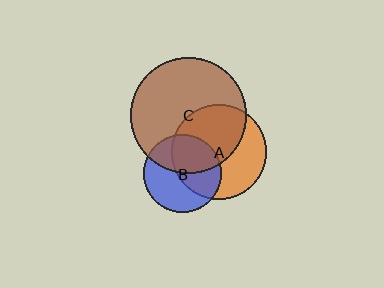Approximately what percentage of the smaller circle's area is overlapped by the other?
Approximately 40%.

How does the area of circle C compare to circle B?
Approximately 2.2 times.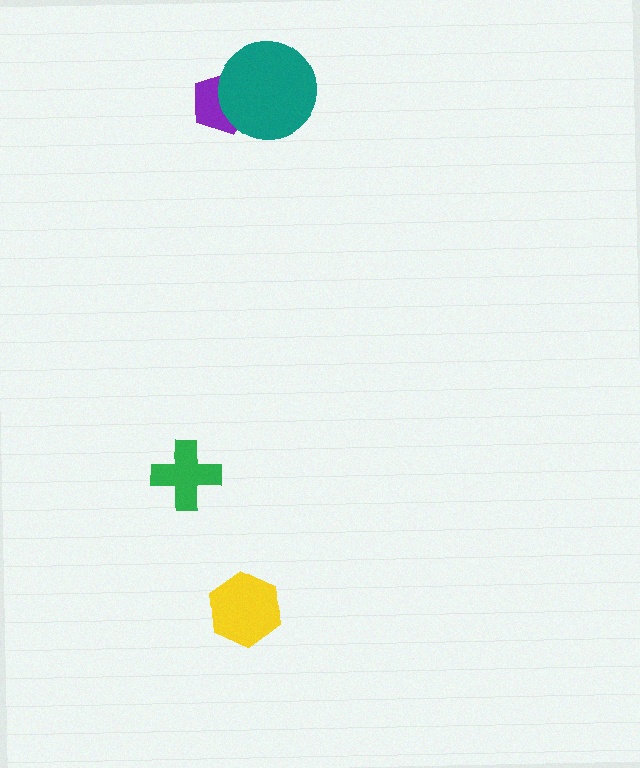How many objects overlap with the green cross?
0 objects overlap with the green cross.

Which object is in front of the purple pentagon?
The teal circle is in front of the purple pentagon.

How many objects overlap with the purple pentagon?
1 object overlaps with the purple pentagon.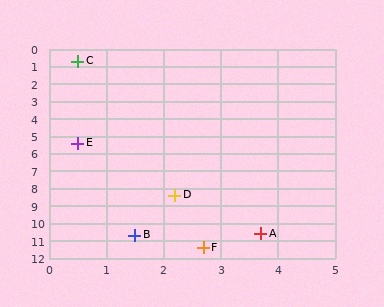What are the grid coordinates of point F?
Point F is at approximately (2.7, 11.4).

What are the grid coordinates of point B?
Point B is at approximately (1.5, 10.7).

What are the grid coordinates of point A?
Point A is at approximately (3.7, 10.6).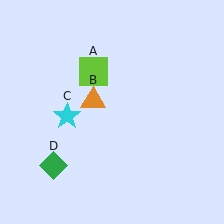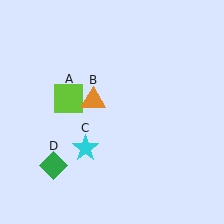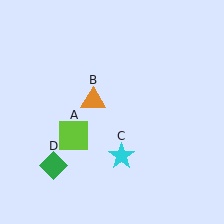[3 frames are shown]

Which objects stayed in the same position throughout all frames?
Orange triangle (object B) and green diamond (object D) remained stationary.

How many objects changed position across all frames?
2 objects changed position: lime square (object A), cyan star (object C).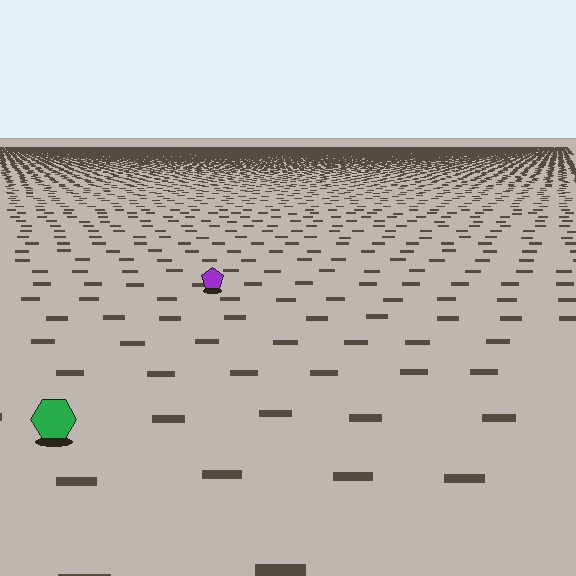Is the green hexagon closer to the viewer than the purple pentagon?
Yes. The green hexagon is closer — you can tell from the texture gradient: the ground texture is coarser near it.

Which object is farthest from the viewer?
The purple pentagon is farthest from the viewer. It appears smaller and the ground texture around it is denser.